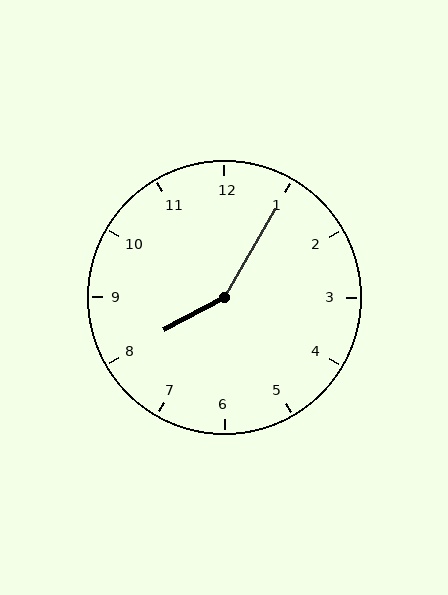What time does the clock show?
8:05.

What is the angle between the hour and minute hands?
Approximately 148 degrees.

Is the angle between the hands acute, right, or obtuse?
It is obtuse.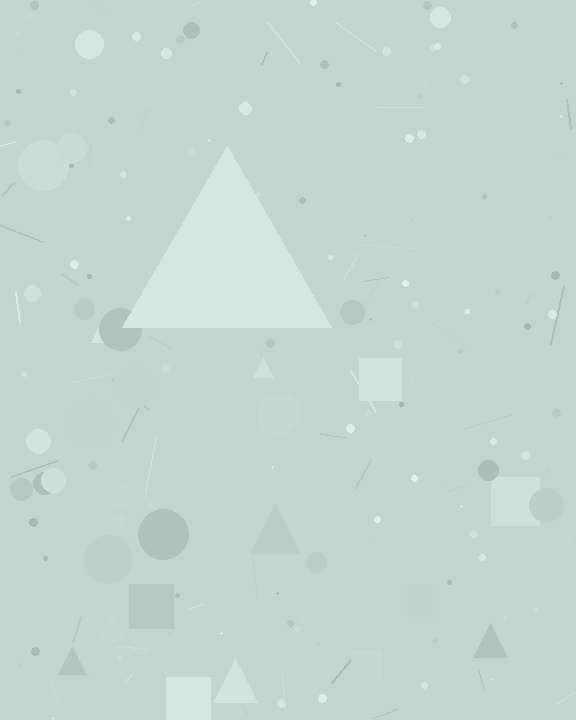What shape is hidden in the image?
A triangle is hidden in the image.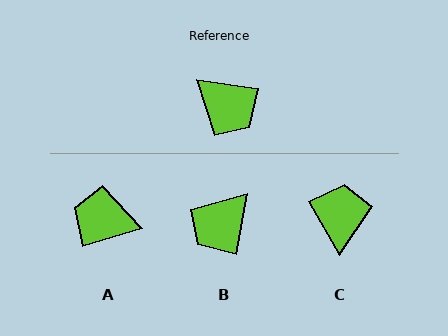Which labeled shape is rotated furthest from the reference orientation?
A, about 155 degrees away.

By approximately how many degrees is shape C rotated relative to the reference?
Approximately 129 degrees counter-clockwise.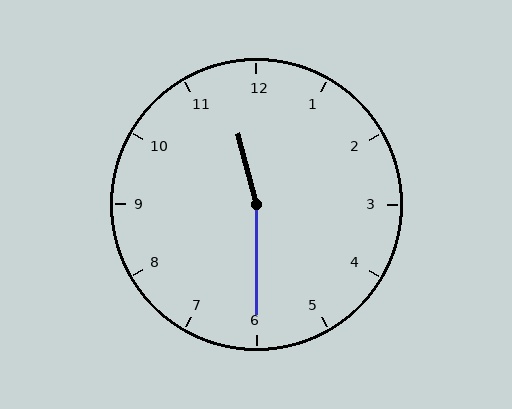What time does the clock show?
11:30.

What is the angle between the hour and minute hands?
Approximately 165 degrees.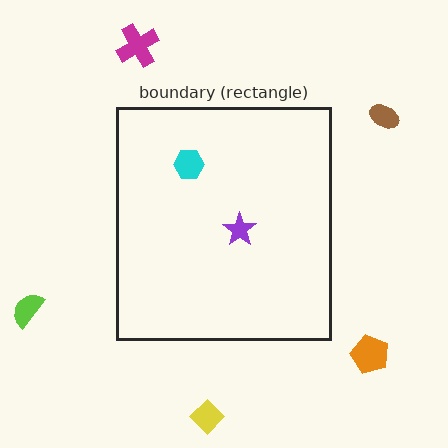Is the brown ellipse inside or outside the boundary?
Outside.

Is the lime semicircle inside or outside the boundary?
Outside.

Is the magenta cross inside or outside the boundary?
Outside.